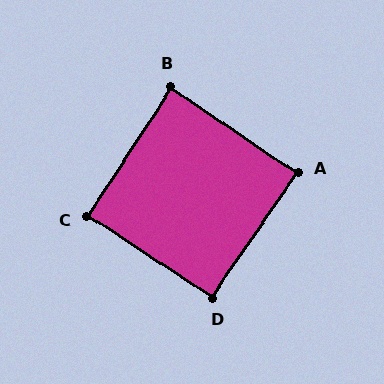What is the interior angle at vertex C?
Approximately 90 degrees (approximately right).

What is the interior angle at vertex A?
Approximately 90 degrees (approximately right).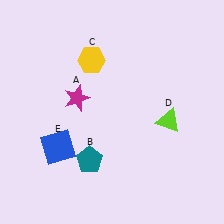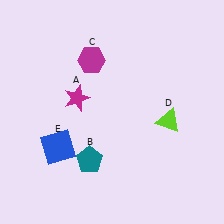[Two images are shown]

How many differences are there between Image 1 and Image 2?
There is 1 difference between the two images.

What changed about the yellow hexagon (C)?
In Image 1, C is yellow. In Image 2, it changed to magenta.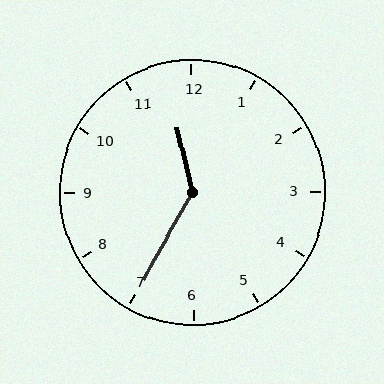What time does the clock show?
11:35.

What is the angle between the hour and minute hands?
Approximately 138 degrees.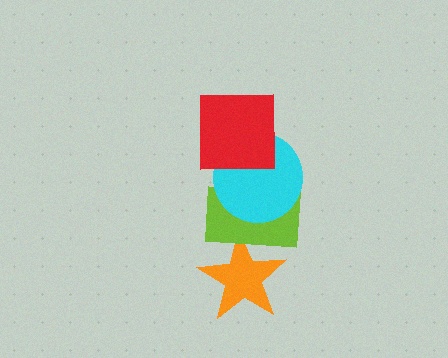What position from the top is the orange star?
The orange star is 4th from the top.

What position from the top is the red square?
The red square is 1st from the top.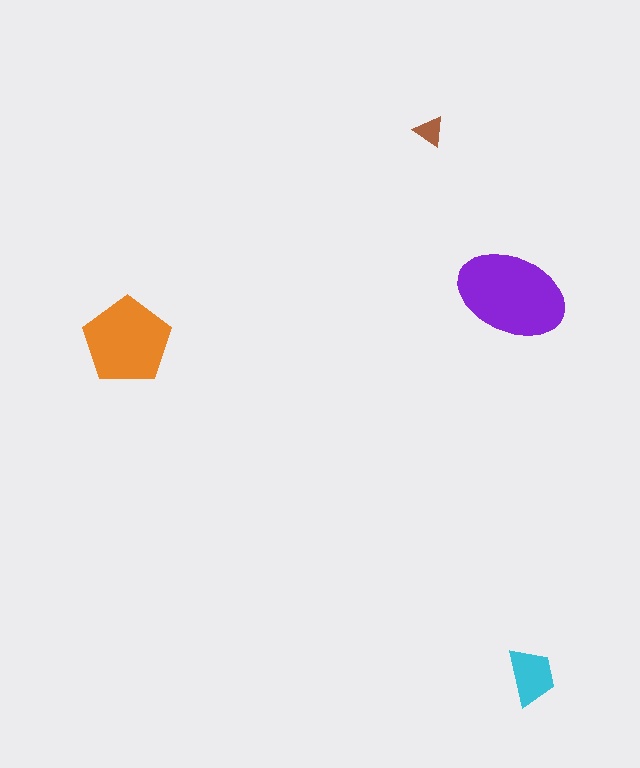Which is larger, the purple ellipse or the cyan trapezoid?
The purple ellipse.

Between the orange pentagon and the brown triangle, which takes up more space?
The orange pentagon.